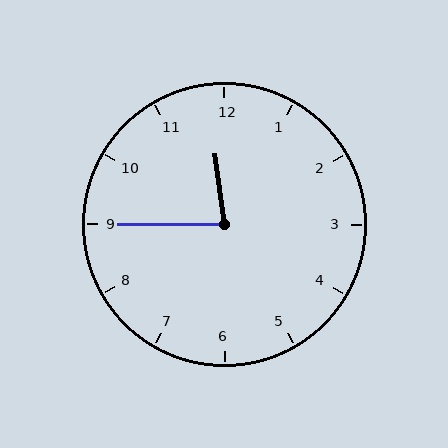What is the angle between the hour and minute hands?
Approximately 82 degrees.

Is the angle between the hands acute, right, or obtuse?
It is acute.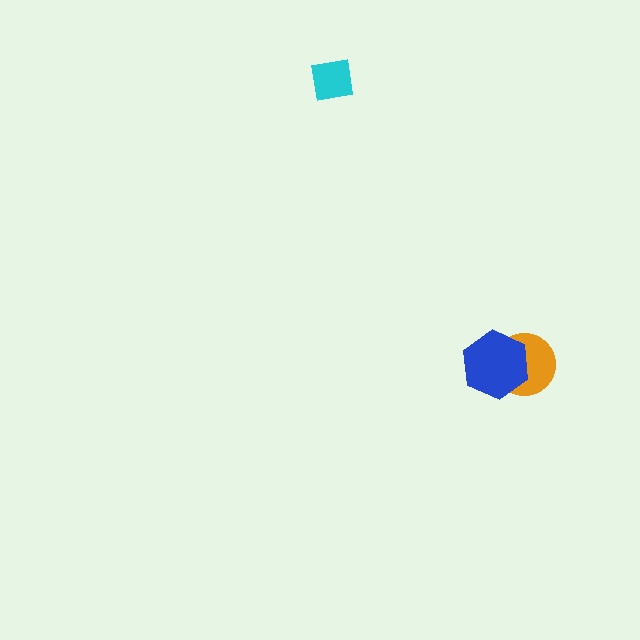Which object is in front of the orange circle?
The blue hexagon is in front of the orange circle.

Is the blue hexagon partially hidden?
No, no other shape covers it.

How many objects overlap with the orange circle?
1 object overlaps with the orange circle.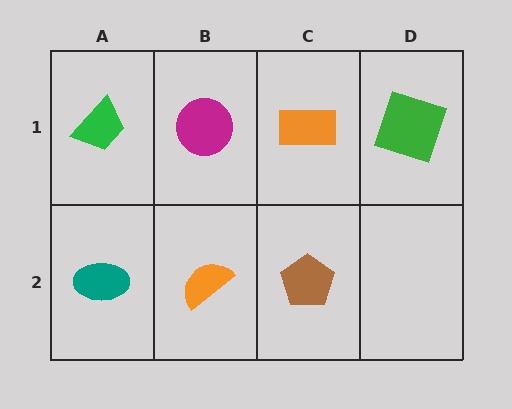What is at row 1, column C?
An orange rectangle.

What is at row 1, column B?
A magenta circle.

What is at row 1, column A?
A green trapezoid.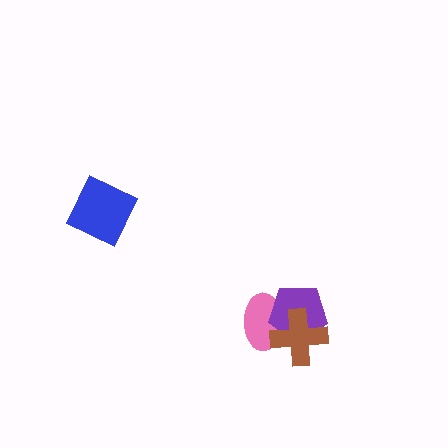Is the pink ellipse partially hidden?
Yes, it is partially covered by another shape.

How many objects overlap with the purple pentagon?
2 objects overlap with the purple pentagon.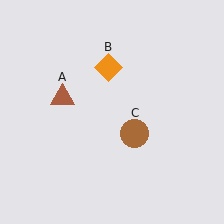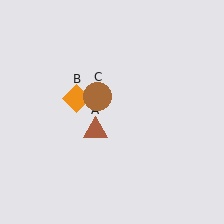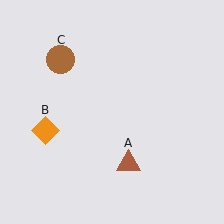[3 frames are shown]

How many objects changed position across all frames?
3 objects changed position: brown triangle (object A), orange diamond (object B), brown circle (object C).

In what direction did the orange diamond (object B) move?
The orange diamond (object B) moved down and to the left.